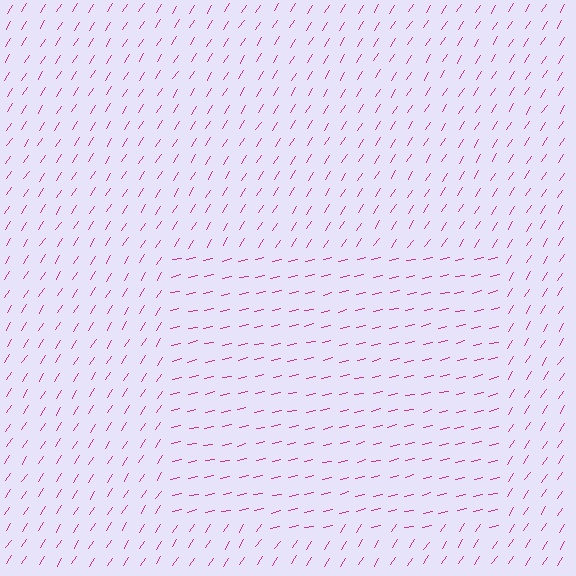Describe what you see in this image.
The image is filled with small magenta line segments. A rectangle region in the image has lines oriented differently from the surrounding lines, creating a visible texture boundary.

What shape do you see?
I see a rectangle.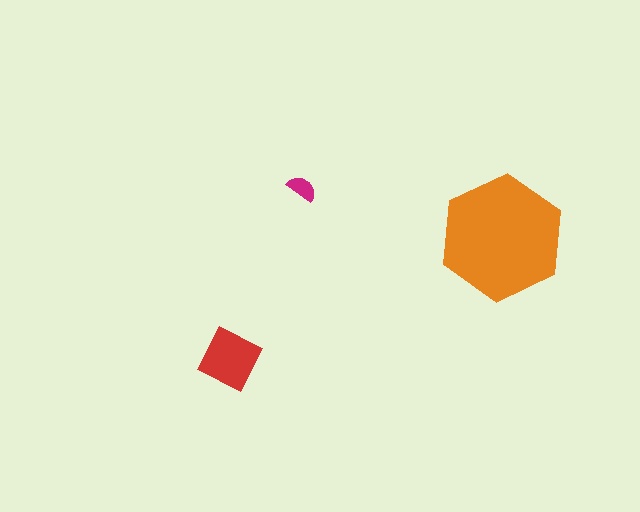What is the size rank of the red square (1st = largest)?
2nd.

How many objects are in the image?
There are 3 objects in the image.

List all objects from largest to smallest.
The orange hexagon, the red square, the magenta semicircle.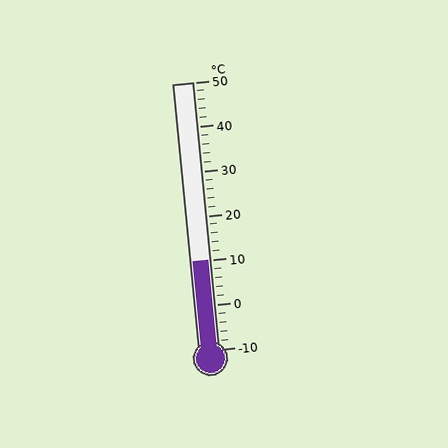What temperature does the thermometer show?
The thermometer shows approximately 10°C.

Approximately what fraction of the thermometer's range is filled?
The thermometer is filled to approximately 35% of its range.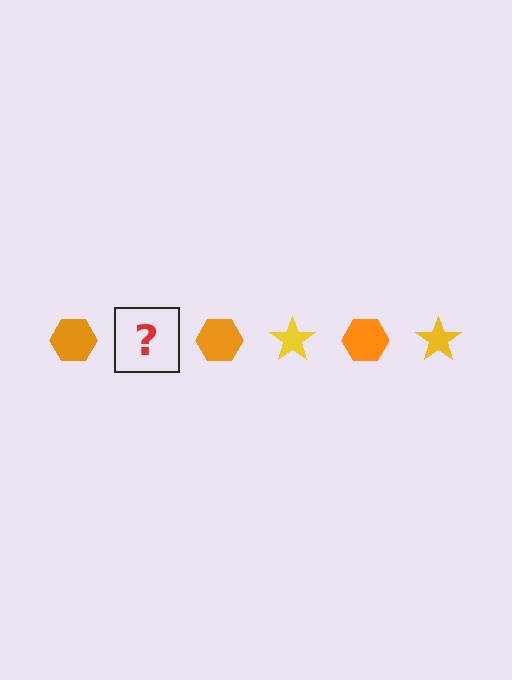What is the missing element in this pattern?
The missing element is a yellow star.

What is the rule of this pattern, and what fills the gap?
The rule is that the pattern alternates between orange hexagon and yellow star. The gap should be filled with a yellow star.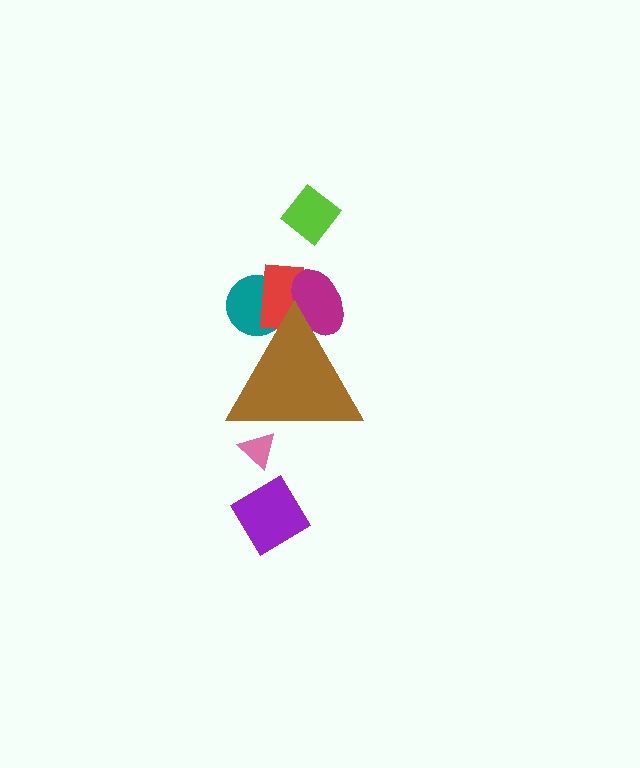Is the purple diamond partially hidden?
No, the purple diamond is fully visible.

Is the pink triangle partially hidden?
Yes, the pink triangle is partially hidden behind the brown triangle.